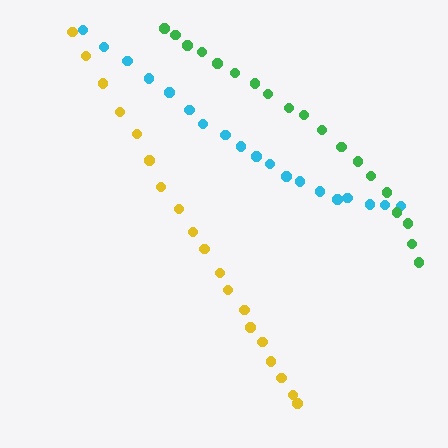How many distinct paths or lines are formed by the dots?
There are 3 distinct paths.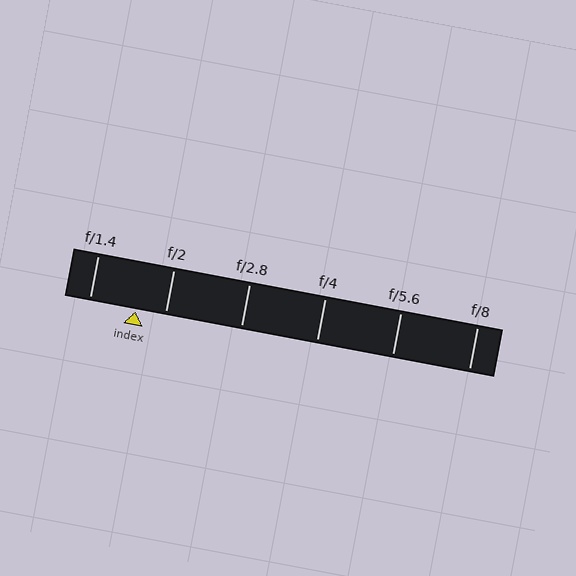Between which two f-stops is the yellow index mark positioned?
The index mark is between f/1.4 and f/2.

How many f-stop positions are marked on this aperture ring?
There are 6 f-stop positions marked.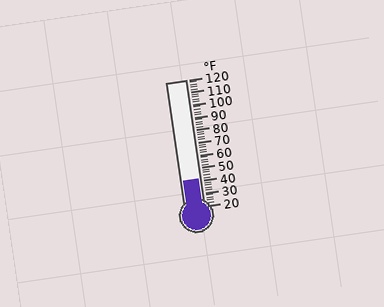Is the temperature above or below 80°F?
The temperature is below 80°F.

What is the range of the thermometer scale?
The thermometer scale ranges from 20°F to 120°F.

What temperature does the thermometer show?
The thermometer shows approximately 42°F.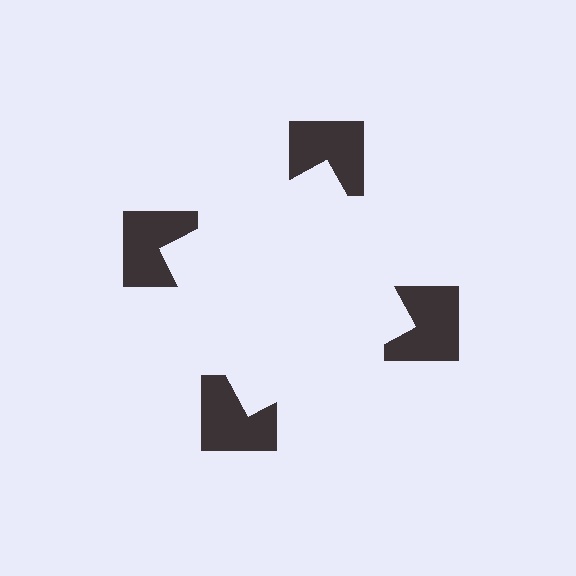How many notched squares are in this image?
There are 4 — one at each vertex of the illusory square.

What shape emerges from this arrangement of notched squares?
An illusory square — its edges are inferred from the aligned wedge cuts in the notched squares, not physically drawn.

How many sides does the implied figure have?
4 sides.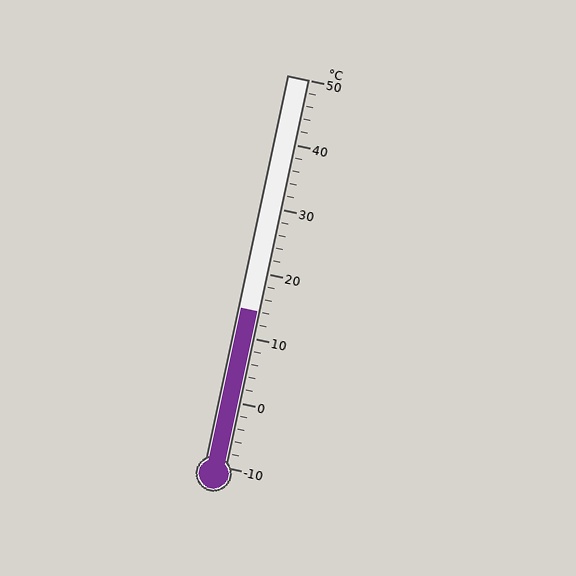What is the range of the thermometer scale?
The thermometer scale ranges from -10°C to 50°C.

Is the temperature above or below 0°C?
The temperature is above 0°C.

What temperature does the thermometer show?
The thermometer shows approximately 14°C.